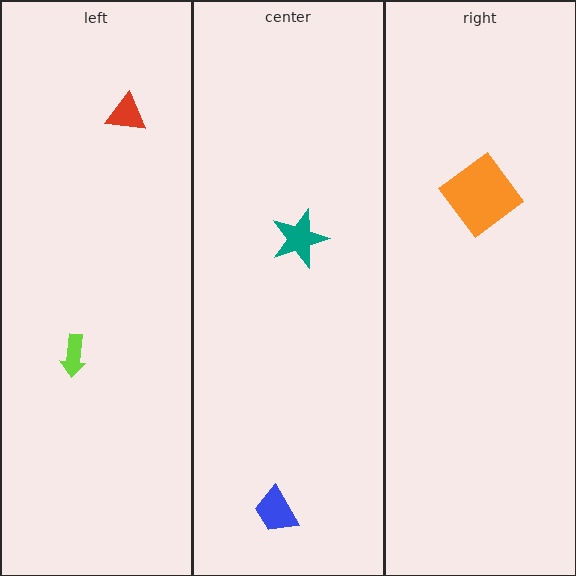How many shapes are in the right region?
1.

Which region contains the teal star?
The center region.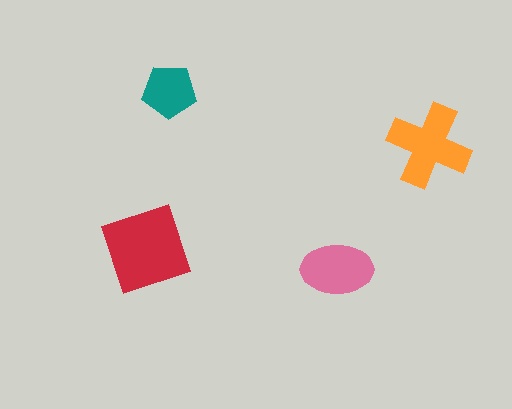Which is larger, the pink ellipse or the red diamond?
The red diamond.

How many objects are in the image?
There are 4 objects in the image.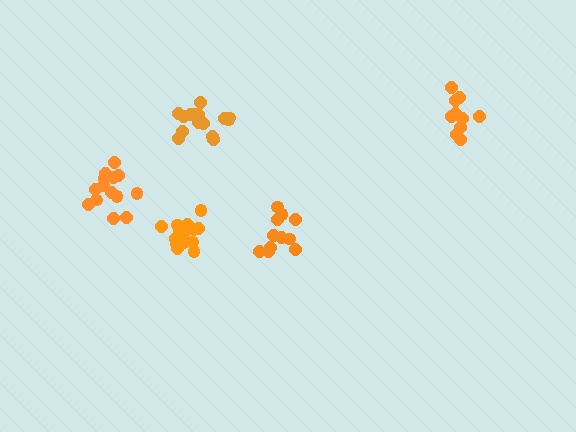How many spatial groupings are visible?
There are 5 spatial groupings.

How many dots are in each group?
Group 1: 14 dots, Group 2: 10 dots, Group 3: 11 dots, Group 4: 15 dots, Group 5: 14 dots (64 total).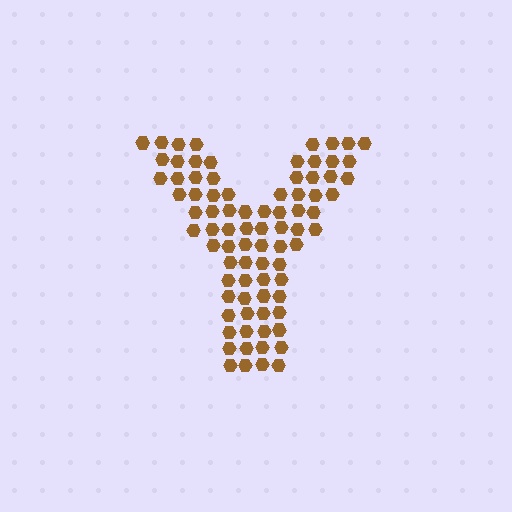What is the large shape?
The large shape is the letter Y.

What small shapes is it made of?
It is made of small hexagons.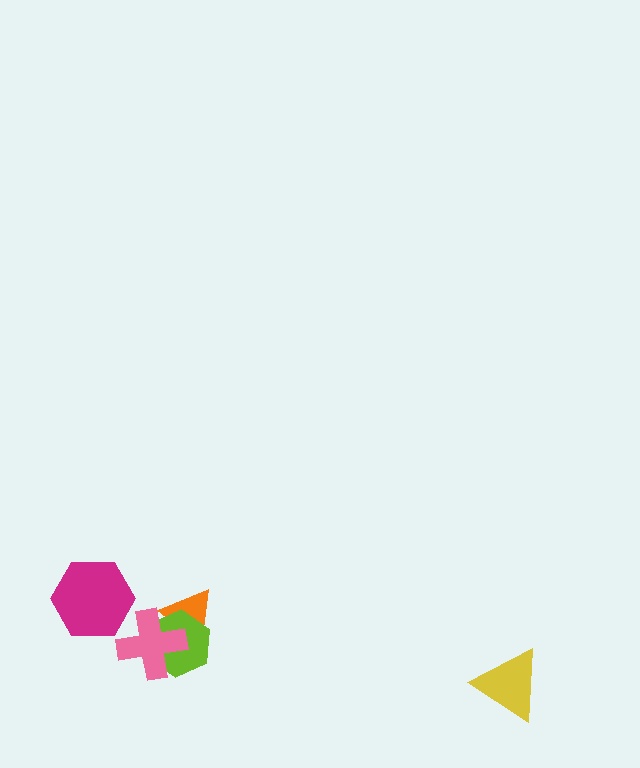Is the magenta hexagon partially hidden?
No, no other shape covers it.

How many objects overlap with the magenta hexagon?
0 objects overlap with the magenta hexagon.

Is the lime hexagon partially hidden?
Yes, it is partially covered by another shape.